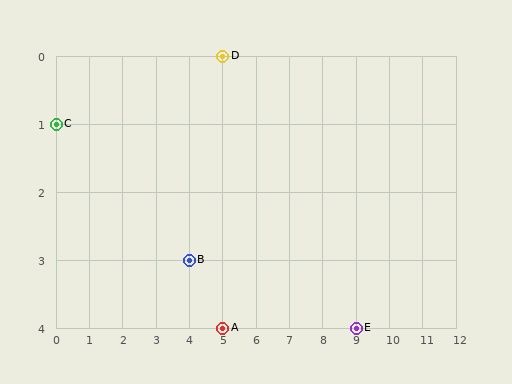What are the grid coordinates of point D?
Point D is at grid coordinates (5, 0).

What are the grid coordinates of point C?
Point C is at grid coordinates (0, 1).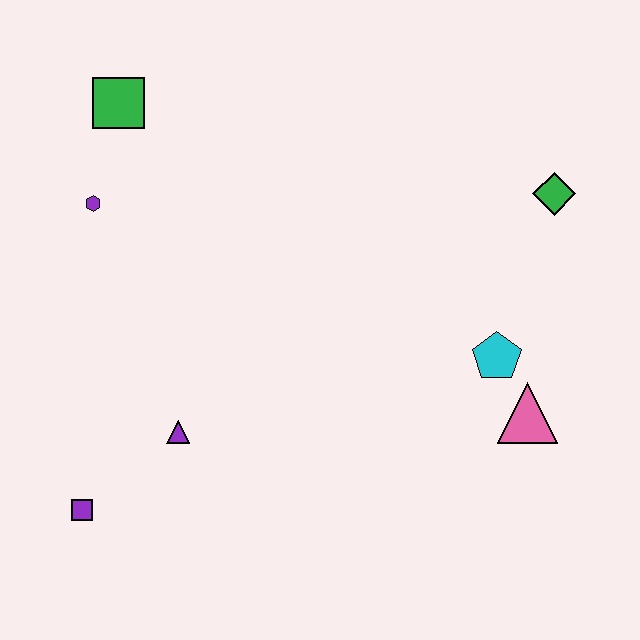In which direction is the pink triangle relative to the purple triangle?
The pink triangle is to the right of the purple triangle.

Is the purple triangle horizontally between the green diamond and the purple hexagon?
Yes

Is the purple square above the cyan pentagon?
No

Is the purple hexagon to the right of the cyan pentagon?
No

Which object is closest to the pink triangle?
The cyan pentagon is closest to the pink triangle.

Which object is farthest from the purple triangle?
The green diamond is farthest from the purple triangle.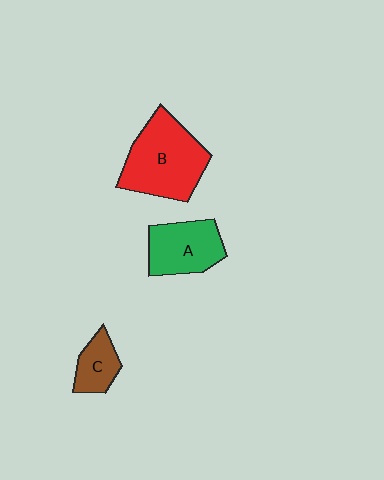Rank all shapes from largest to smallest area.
From largest to smallest: B (red), A (green), C (brown).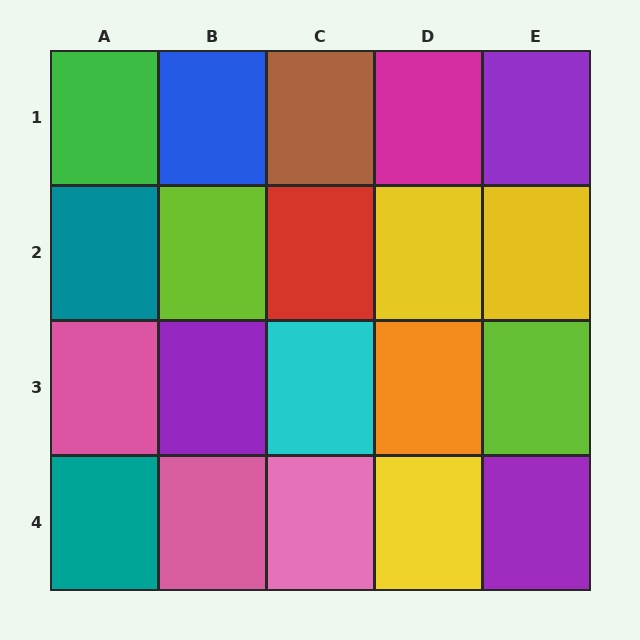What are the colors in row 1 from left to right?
Green, blue, brown, magenta, purple.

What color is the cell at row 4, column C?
Pink.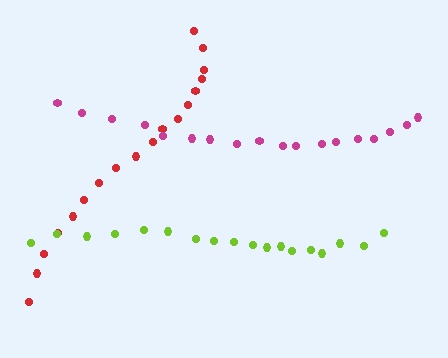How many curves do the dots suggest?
There are 3 distinct paths.